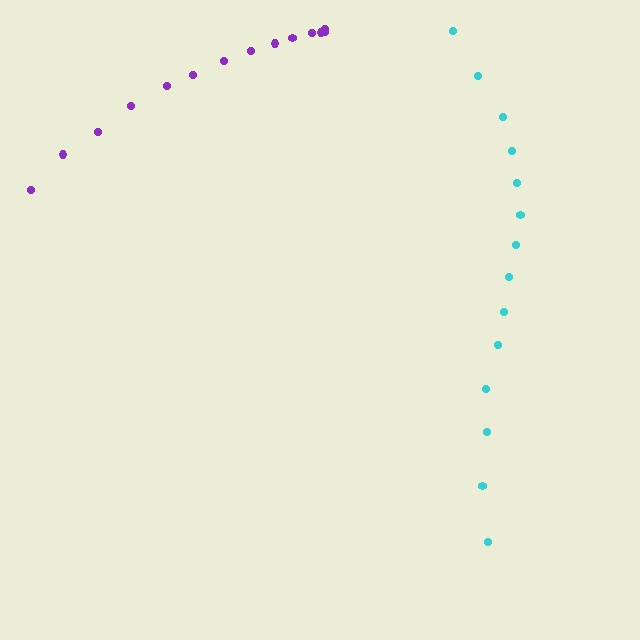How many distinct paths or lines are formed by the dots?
There are 2 distinct paths.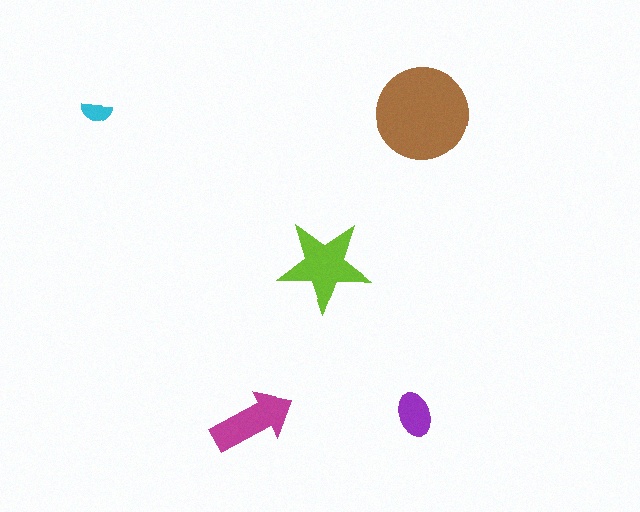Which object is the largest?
The brown circle.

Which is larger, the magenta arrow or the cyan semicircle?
The magenta arrow.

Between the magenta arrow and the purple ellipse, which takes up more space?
The magenta arrow.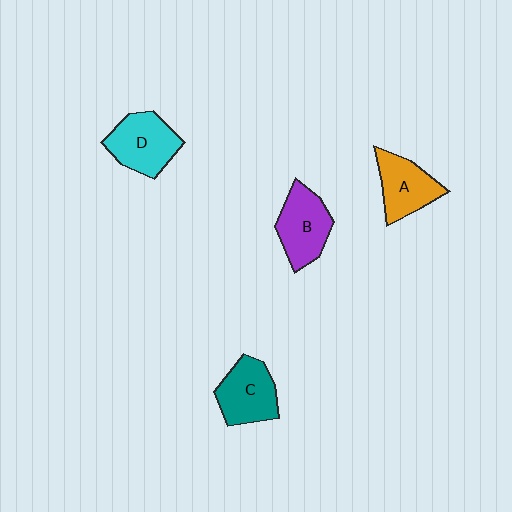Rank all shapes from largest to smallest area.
From largest to smallest: D (cyan), B (purple), C (teal), A (orange).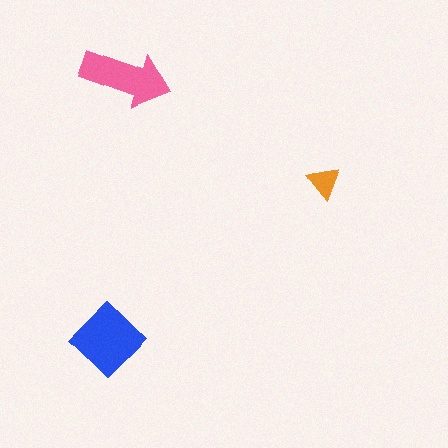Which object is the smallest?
The orange triangle.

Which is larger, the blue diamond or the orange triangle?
The blue diamond.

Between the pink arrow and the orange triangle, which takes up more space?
The pink arrow.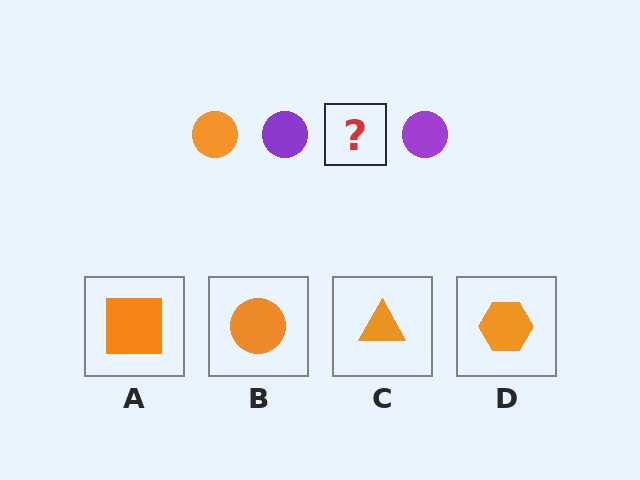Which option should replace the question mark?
Option B.